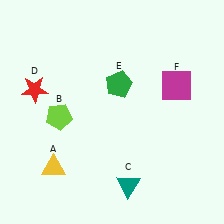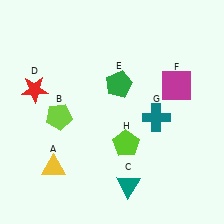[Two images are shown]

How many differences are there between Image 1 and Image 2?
There are 2 differences between the two images.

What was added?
A teal cross (G), a lime pentagon (H) were added in Image 2.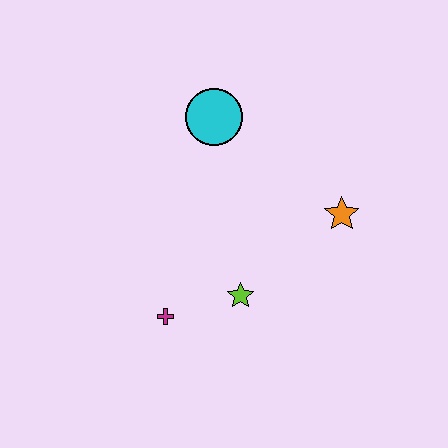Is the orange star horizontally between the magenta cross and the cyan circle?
No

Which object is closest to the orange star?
The lime star is closest to the orange star.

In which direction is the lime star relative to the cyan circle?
The lime star is below the cyan circle.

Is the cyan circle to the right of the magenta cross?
Yes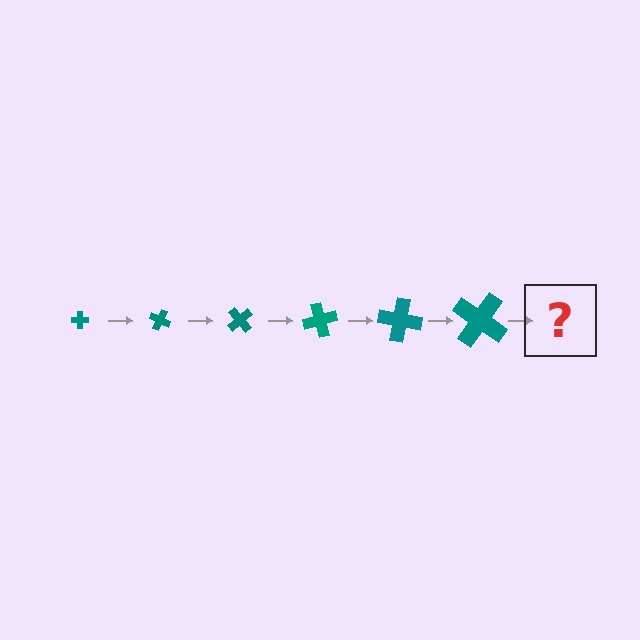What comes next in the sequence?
The next element should be a cross, larger than the previous one and rotated 150 degrees from the start.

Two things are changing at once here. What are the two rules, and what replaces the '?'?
The two rules are that the cross grows larger each step and it rotates 25 degrees each step. The '?' should be a cross, larger than the previous one and rotated 150 degrees from the start.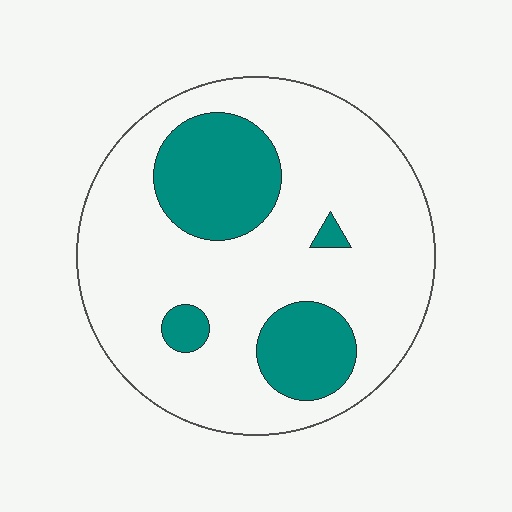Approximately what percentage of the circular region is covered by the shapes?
Approximately 25%.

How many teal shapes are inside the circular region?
4.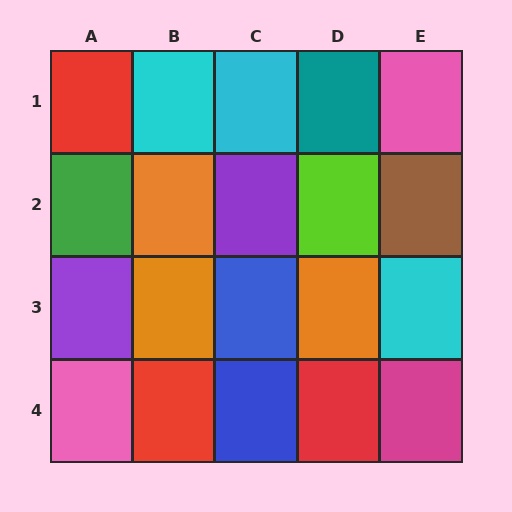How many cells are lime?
1 cell is lime.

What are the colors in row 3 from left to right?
Purple, orange, blue, orange, cyan.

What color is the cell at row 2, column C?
Purple.